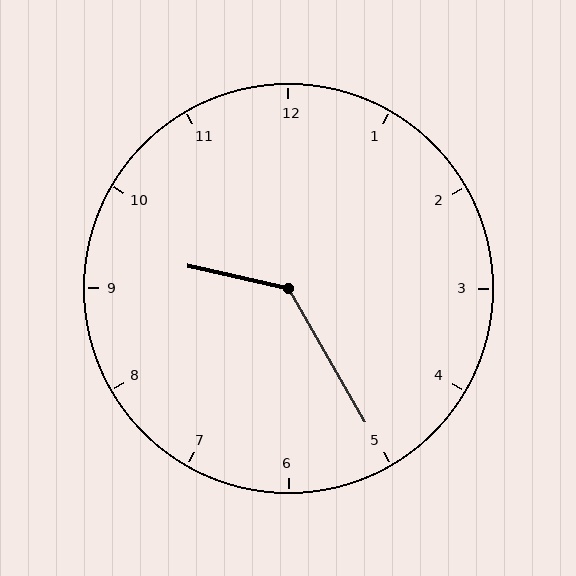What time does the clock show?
9:25.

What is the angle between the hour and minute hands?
Approximately 132 degrees.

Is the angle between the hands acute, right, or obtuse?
It is obtuse.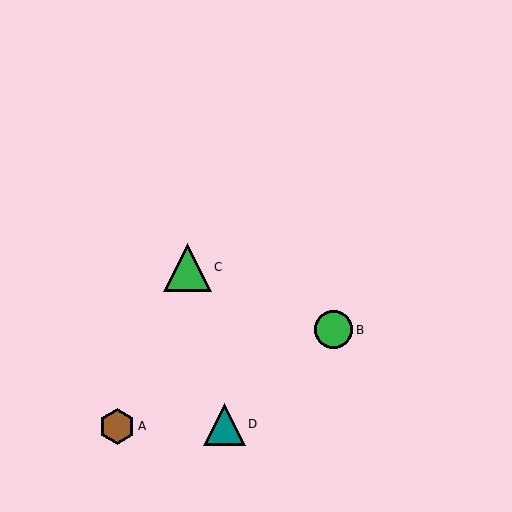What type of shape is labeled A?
Shape A is a brown hexagon.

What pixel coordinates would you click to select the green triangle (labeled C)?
Click at (187, 267) to select the green triangle C.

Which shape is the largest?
The green triangle (labeled C) is the largest.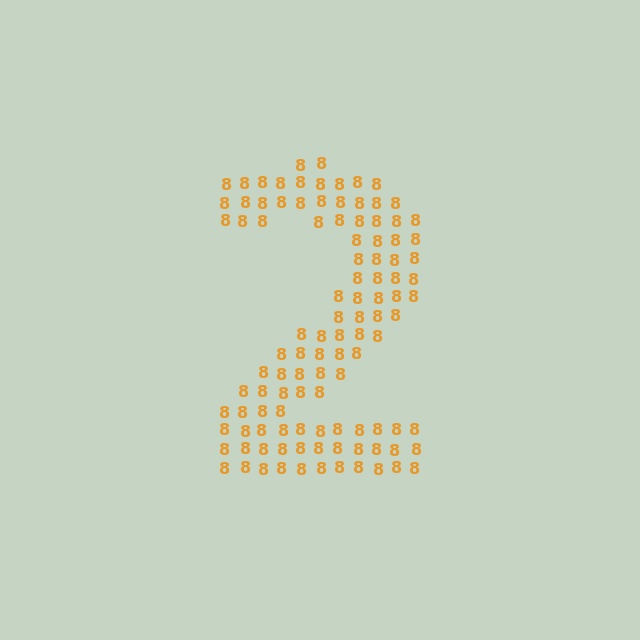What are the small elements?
The small elements are digit 8's.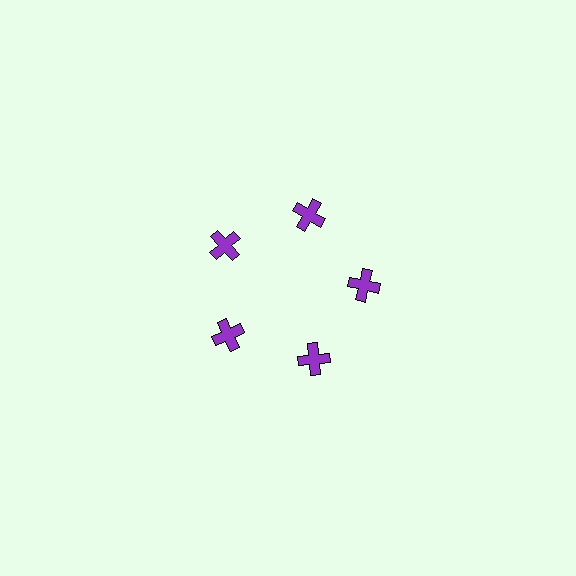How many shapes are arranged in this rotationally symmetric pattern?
There are 5 shapes, arranged in 5 groups of 1.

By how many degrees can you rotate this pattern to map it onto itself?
The pattern maps onto itself every 72 degrees of rotation.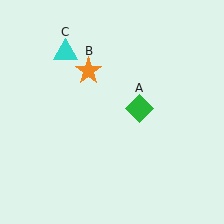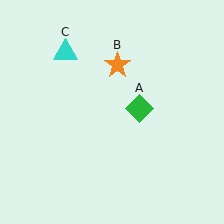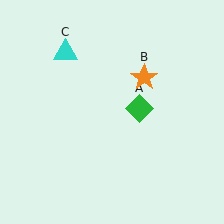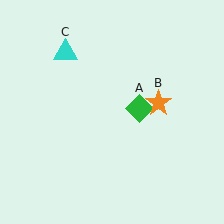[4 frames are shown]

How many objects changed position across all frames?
1 object changed position: orange star (object B).